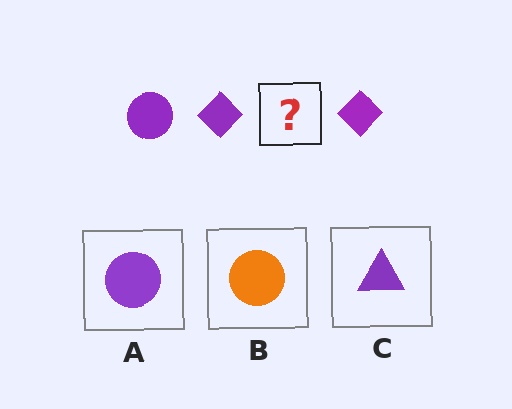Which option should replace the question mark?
Option A.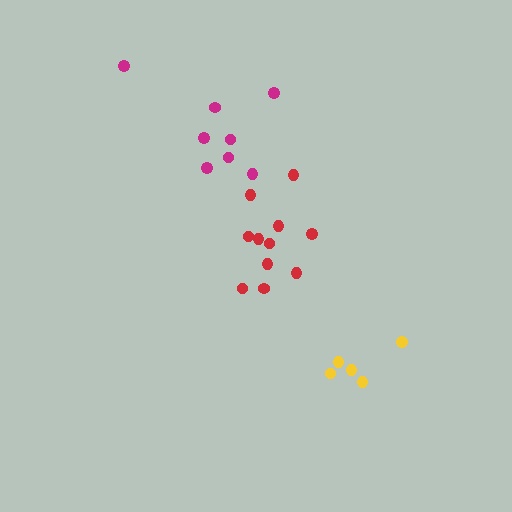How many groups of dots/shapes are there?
There are 3 groups.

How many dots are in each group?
Group 1: 8 dots, Group 2: 11 dots, Group 3: 5 dots (24 total).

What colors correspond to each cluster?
The clusters are colored: magenta, red, yellow.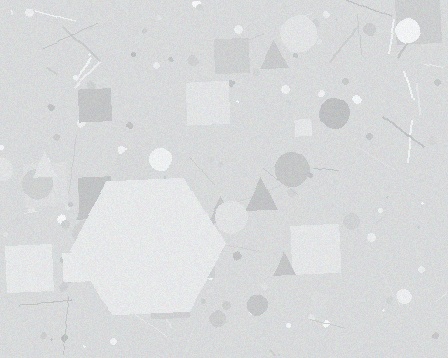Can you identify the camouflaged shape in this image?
The camouflaged shape is a hexagon.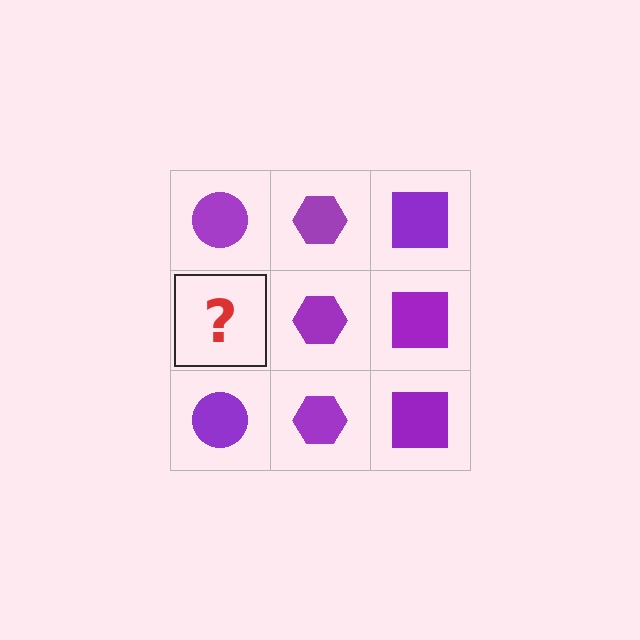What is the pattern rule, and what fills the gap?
The rule is that each column has a consistent shape. The gap should be filled with a purple circle.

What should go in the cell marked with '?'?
The missing cell should contain a purple circle.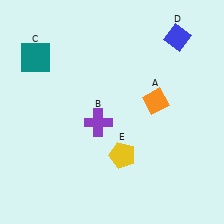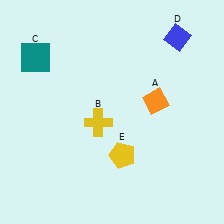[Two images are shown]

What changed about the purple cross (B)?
In Image 1, B is purple. In Image 2, it changed to yellow.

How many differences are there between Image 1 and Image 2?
There is 1 difference between the two images.